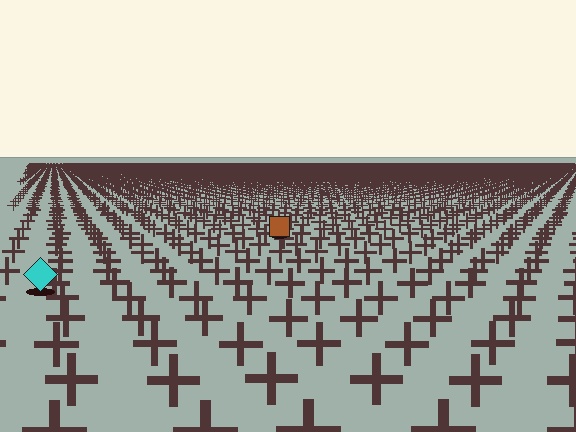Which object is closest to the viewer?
The cyan diamond is closest. The texture marks near it are larger and more spread out.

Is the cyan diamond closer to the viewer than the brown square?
Yes. The cyan diamond is closer — you can tell from the texture gradient: the ground texture is coarser near it.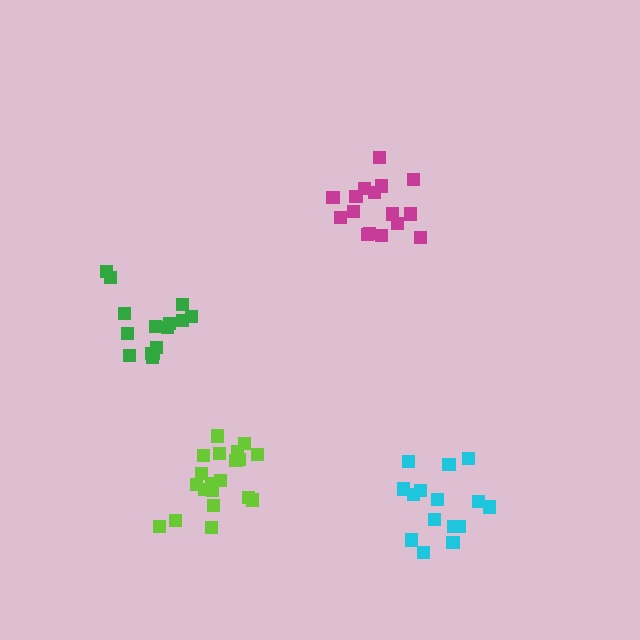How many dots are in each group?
Group 1: 16 dots, Group 2: 20 dots, Group 3: 15 dots, Group 4: 15 dots (66 total).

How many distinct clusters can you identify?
There are 4 distinct clusters.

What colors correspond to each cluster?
The clusters are colored: magenta, lime, cyan, green.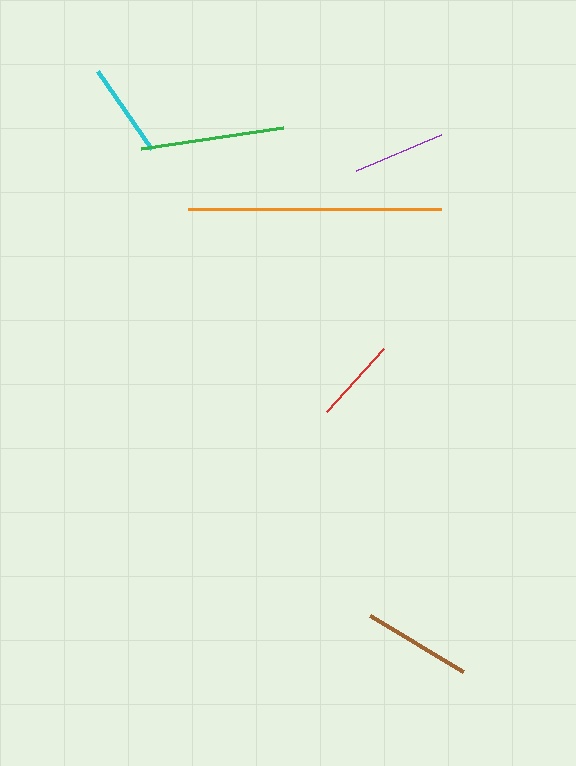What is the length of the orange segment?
The orange segment is approximately 253 pixels long.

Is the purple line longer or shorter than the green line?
The green line is longer than the purple line.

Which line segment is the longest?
The orange line is the longest at approximately 253 pixels.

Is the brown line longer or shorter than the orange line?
The orange line is longer than the brown line.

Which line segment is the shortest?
The red line is the shortest at approximately 84 pixels.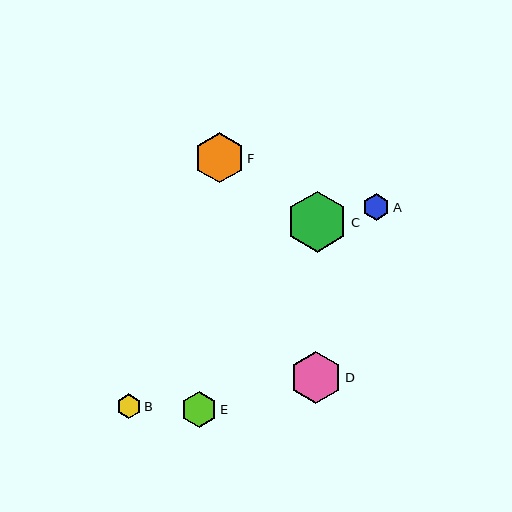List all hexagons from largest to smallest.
From largest to smallest: C, D, F, E, A, B.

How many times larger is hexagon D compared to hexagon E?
Hexagon D is approximately 1.5 times the size of hexagon E.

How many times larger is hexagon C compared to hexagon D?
Hexagon C is approximately 1.2 times the size of hexagon D.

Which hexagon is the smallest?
Hexagon B is the smallest with a size of approximately 24 pixels.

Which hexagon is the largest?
Hexagon C is the largest with a size of approximately 61 pixels.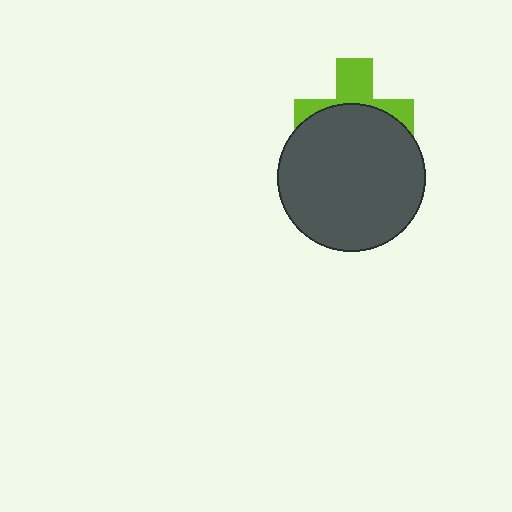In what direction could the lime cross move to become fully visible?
The lime cross could move up. That would shift it out from behind the dark gray circle entirely.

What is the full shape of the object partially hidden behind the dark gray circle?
The partially hidden object is a lime cross.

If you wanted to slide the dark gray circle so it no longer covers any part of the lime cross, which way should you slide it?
Slide it down — that is the most direct way to separate the two shapes.